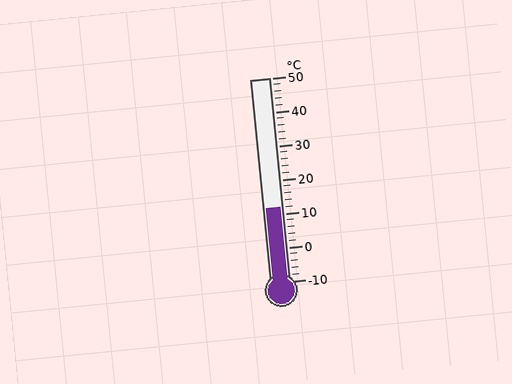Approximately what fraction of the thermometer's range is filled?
The thermometer is filled to approximately 35% of its range.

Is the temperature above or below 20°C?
The temperature is below 20°C.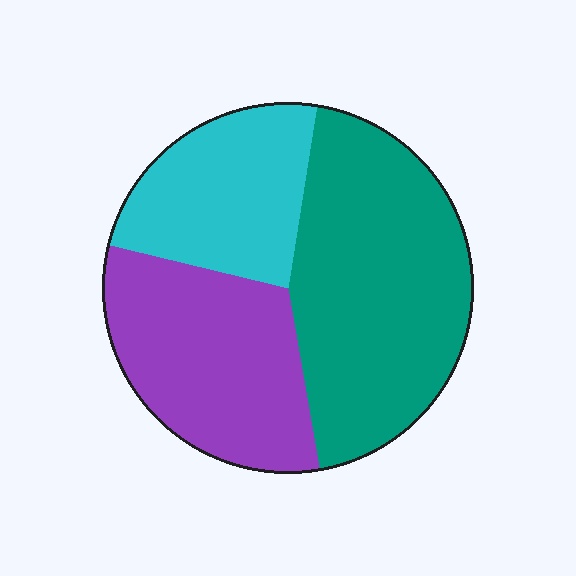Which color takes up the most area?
Teal, at roughly 45%.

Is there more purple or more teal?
Teal.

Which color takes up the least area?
Cyan, at roughly 25%.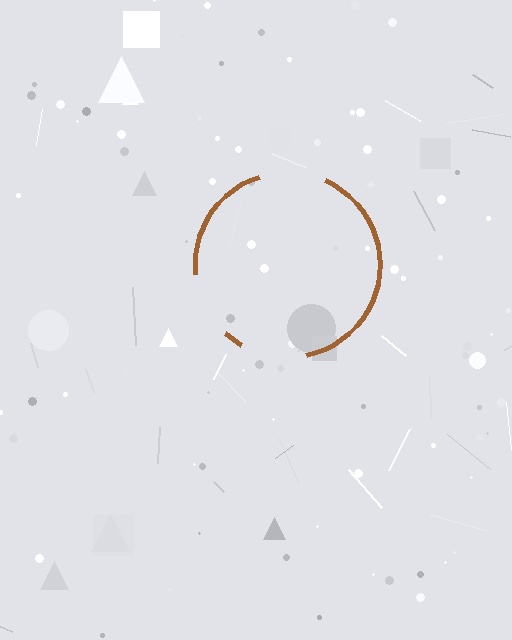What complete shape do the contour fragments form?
The contour fragments form a circle.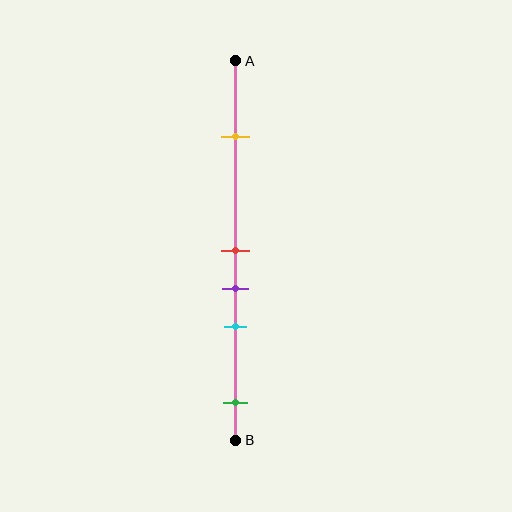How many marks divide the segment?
There are 5 marks dividing the segment.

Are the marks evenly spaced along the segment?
No, the marks are not evenly spaced.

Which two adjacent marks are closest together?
The red and purple marks are the closest adjacent pair.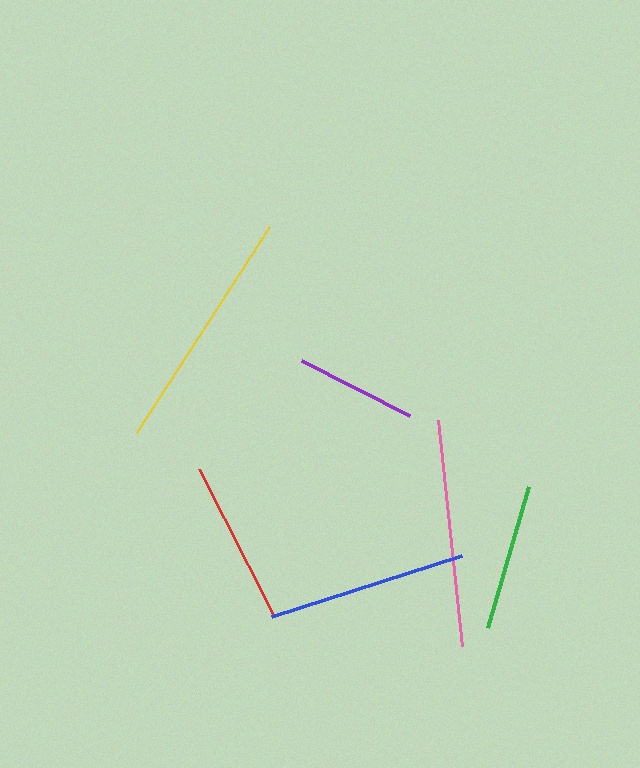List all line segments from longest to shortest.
From longest to shortest: yellow, pink, blue, red, green, purple.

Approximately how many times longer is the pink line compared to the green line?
The pink line is approximately 1.5 times the length of the green line.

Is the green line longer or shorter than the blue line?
The blue line is longer than the green line.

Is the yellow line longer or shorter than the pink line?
The yellow line is longer than the pink line.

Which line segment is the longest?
The yellow line is the longest at approximately 245 pixels.